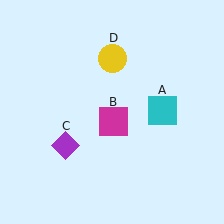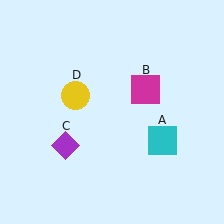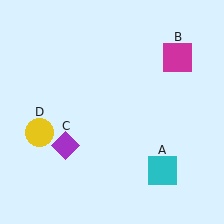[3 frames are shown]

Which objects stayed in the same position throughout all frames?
Purple diamond (object C) remained stationary.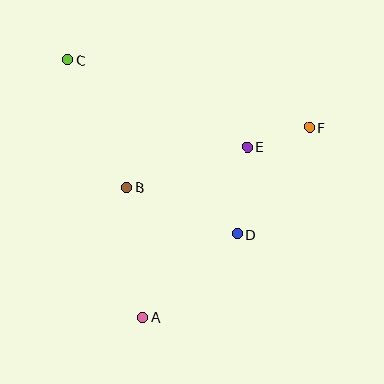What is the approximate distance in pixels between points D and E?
The distance between D and E is approximately 88 pixels.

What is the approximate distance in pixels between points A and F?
The distance between A and F is approximately 253 pixels.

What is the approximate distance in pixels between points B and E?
The distance between B and E is approximately 127 pixels.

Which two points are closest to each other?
Points E and F are closest to each other.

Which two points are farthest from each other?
Points A and C are farthest from each other.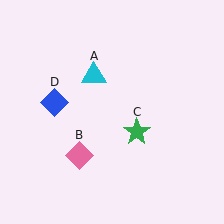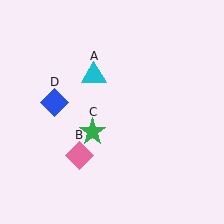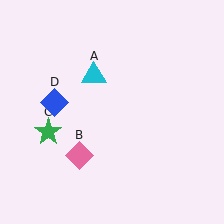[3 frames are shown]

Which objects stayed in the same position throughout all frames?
Cyan triangle (object A) and pink diamond (object B) and blue diamond (object D) remained stationary.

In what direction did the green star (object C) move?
The green star (object C) moved left.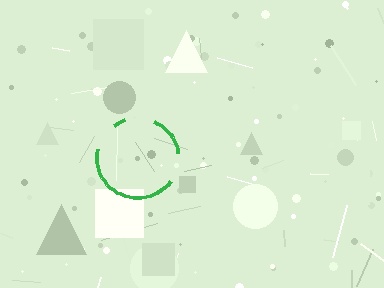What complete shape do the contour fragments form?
The contour fragments form a circle.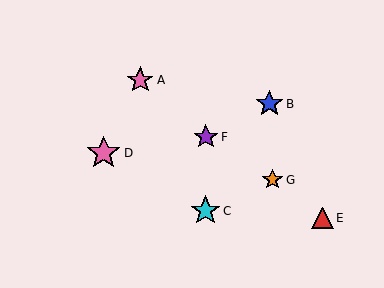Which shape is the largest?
The pink star (labeled D) is the largest.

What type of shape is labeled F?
Shape F is a purple star.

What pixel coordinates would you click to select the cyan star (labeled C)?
Click at (206, 211) to select the cyan star C.